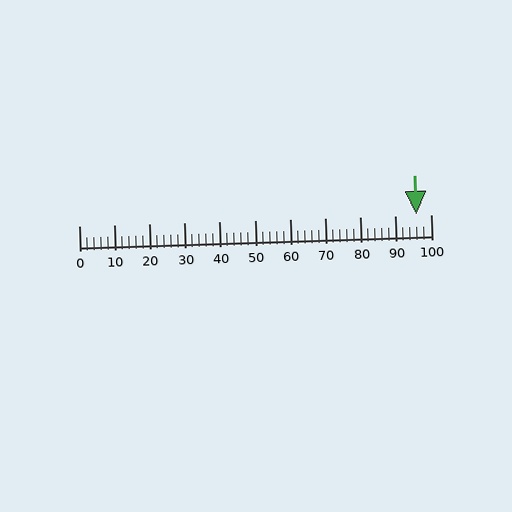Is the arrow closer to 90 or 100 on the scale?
The arrow is closer to 100.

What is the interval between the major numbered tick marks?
The major tick marks are spaced 10 units apart.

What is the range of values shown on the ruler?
The ruler shows values from 0 to 100.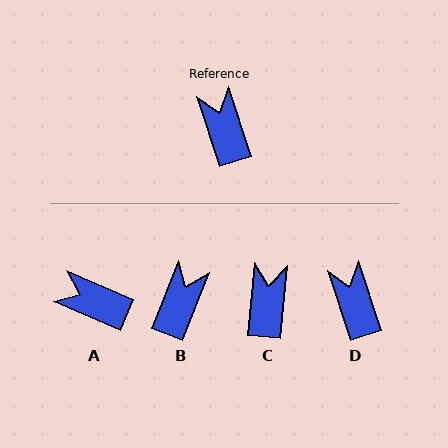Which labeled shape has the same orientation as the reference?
D.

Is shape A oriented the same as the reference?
No, it is off by about 49 degrees.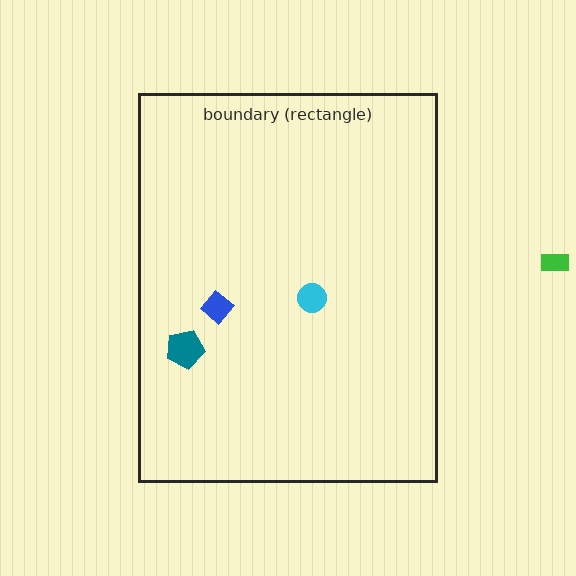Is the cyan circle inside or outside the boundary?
Inside.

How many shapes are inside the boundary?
3 inside, 1 outside.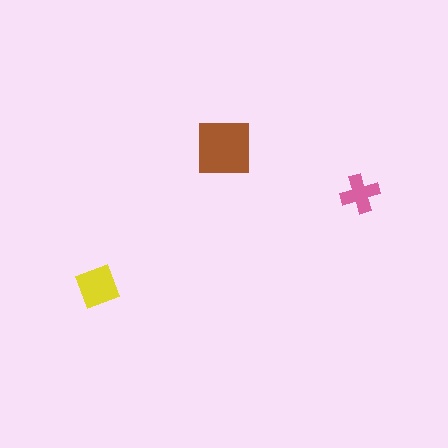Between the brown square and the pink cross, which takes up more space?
The brown square.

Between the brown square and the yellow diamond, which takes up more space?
The brown square.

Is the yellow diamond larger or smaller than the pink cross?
Larger.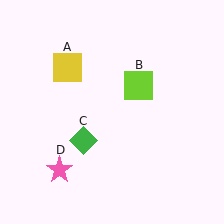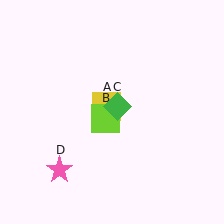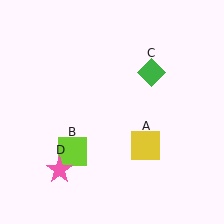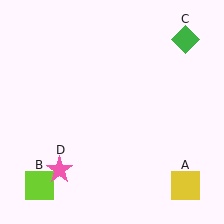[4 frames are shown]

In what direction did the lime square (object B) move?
The lime square (object B) moved down and to the left.